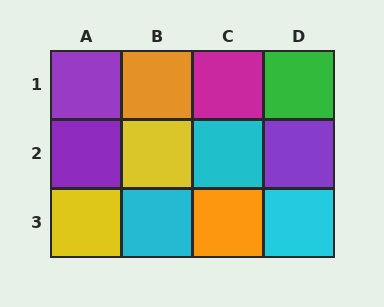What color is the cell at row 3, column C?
Orange.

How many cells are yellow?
2 cells are yellow.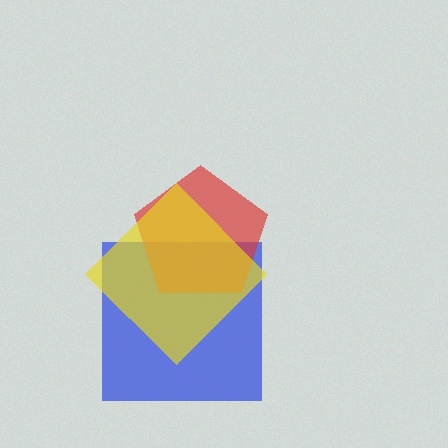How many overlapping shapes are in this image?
There are 3 overlapping shapes in the image.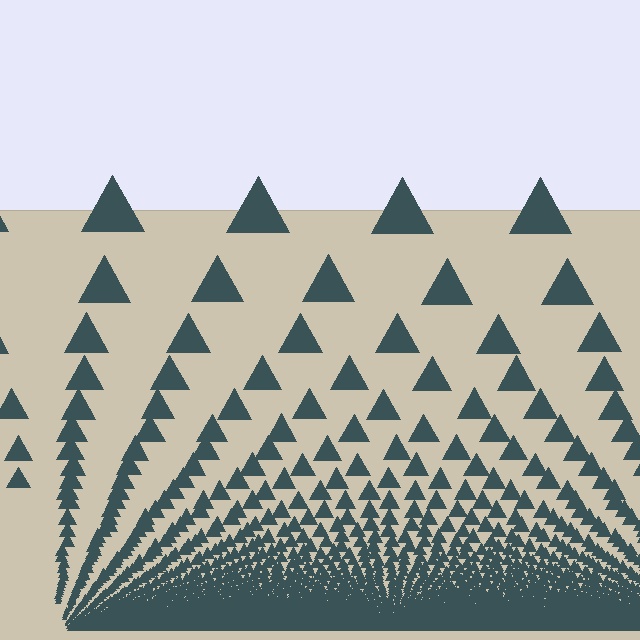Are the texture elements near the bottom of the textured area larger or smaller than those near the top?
Smaller. The gradient is inverted — elements near the bottom are smaller and denser.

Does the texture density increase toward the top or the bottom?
Density increases toward the bottom.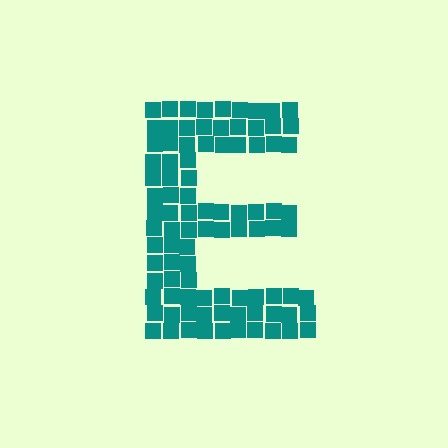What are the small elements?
The small elements are squares.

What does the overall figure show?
The overall figure shows the letter E.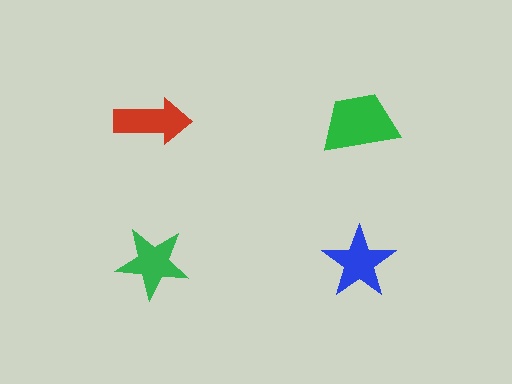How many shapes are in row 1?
2 shapes.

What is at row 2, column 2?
A blue star.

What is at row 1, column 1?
A red arrow.